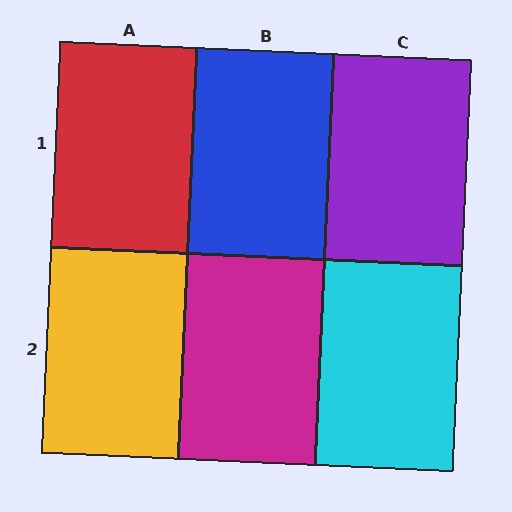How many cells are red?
1 cell is red.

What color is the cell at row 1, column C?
Purple.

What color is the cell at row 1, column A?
Red.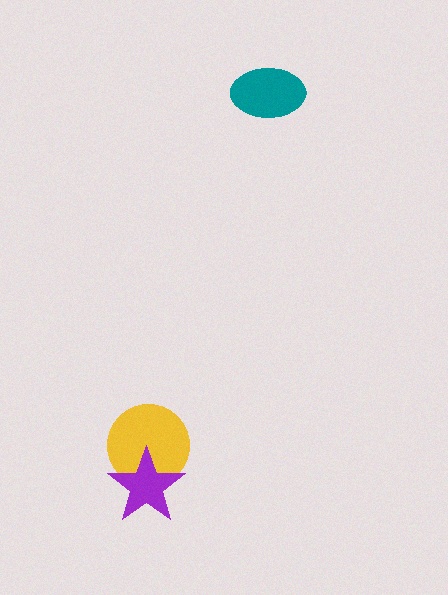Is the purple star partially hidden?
No, no other shape covers it.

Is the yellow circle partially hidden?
Yes, it is partially covered by another shape.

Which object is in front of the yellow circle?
The purple star is in front of the yellow circle.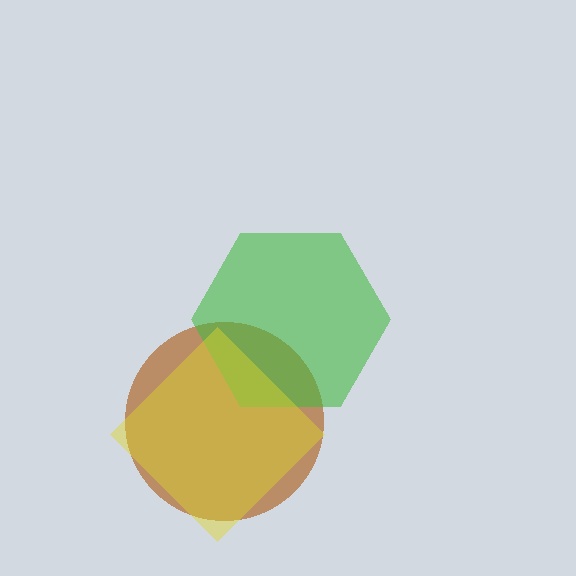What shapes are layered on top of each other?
The layered shapes are: a brown circle, a green hexagon, a yellow diamond.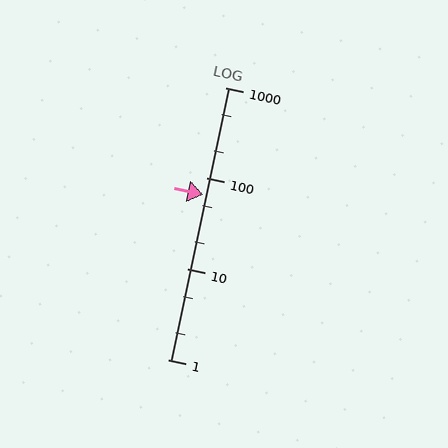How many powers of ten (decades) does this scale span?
The scale spans 3 decades, from 1 to 1000.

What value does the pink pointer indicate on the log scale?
The pointer indicates approximately 66.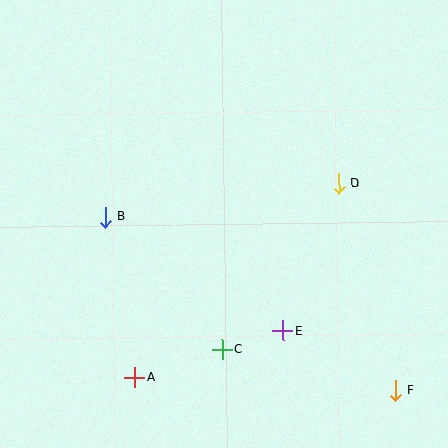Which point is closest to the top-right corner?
Point D is closest to the top-right corner.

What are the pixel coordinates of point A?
Point A is at (135, 377).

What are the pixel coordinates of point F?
Point F is at (395, 390).